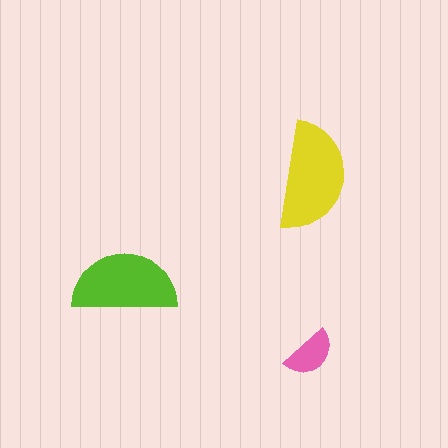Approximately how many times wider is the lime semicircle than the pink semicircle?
About 2 times wider.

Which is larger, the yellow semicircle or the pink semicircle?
The yellow one.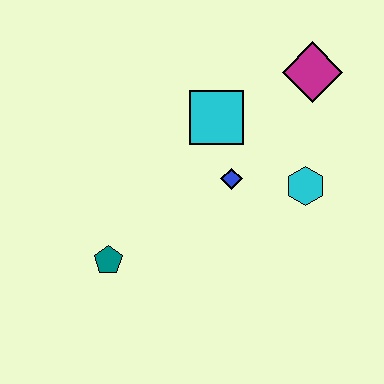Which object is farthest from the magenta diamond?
The teal pentagon is farthest from the magenta diamond.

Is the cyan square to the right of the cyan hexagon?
No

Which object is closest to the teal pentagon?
The blue diamond is closest to the teal pentagon.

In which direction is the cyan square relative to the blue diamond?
The cyan square is above the blue diamond.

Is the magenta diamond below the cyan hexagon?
No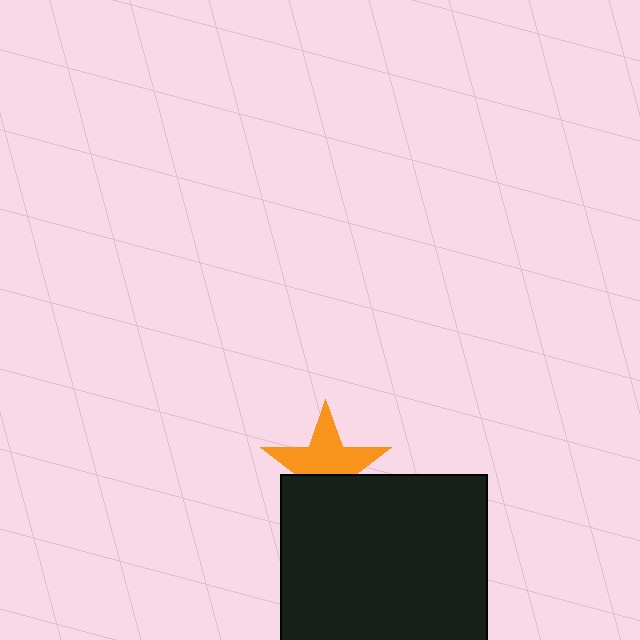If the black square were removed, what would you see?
You would see the complete orange star.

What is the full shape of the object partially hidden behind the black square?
The partially hidden object is an orange star.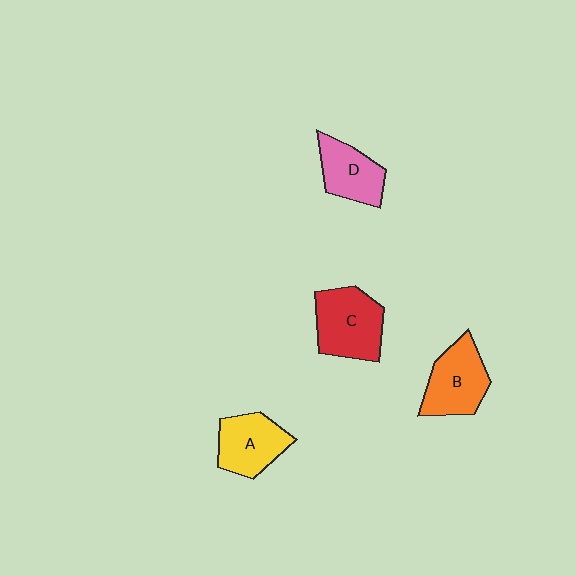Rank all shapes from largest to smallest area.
From largest to smallest: C (red), B (orange), A (yellow), D (pink).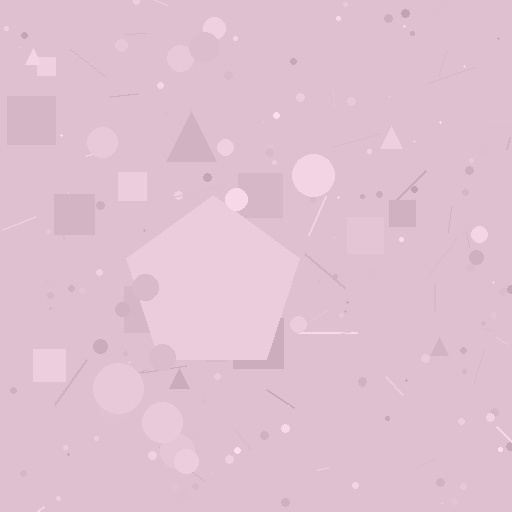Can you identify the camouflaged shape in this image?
The camouflaged shape is a pentagon.